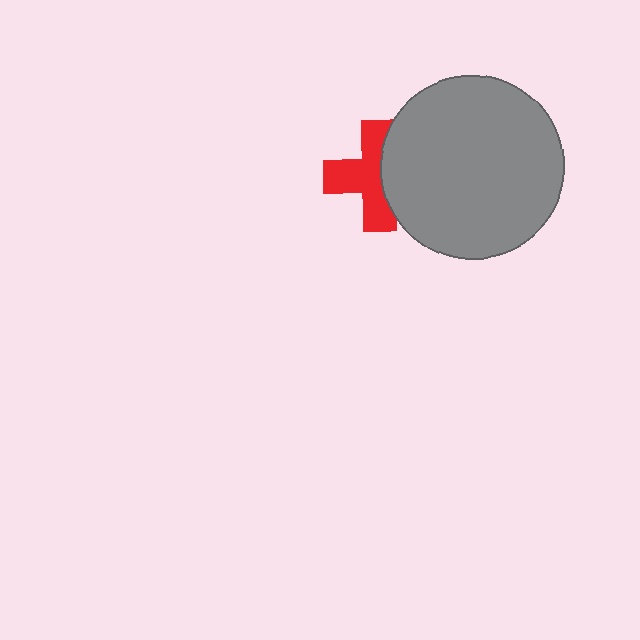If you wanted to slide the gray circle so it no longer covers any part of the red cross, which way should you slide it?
Slide it right — that is the most direct way to separate the two shapes.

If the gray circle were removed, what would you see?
You would see the complete red cross.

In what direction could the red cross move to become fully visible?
The red cross could move left. That would shift it out from behind the gray circle entirely.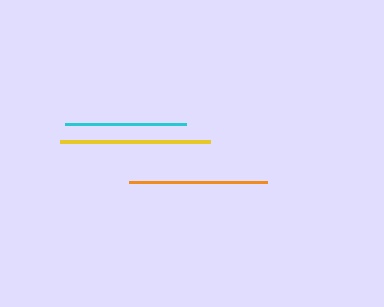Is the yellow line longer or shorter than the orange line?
The yellow line is longer than the orange line.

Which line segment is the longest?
The yellow line is the longest at approximately 150 pixels.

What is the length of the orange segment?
The orange segment is approximately 138 pixels long.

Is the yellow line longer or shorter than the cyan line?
The yellow line is longer than the cyan line.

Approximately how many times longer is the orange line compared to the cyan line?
The orange line is approximately 1.1 times the length of the cyan line.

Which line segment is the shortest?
The cyan line is the shortest at approximately 121 pixels.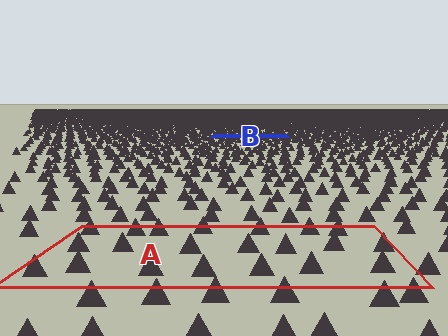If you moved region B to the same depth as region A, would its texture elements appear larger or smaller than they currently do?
They would appear larger. At a closer depth, the same texture elements are projected at a bigger on-screen size.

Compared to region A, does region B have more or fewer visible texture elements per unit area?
Region B has more texture elements per unit area — they are packed more densely because it is farther away.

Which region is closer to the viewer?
Region A is closer. The texture elements there are larger and more spread out.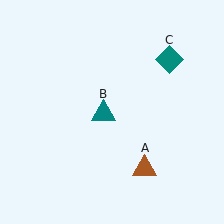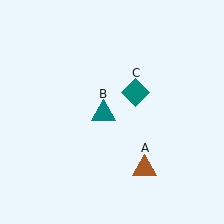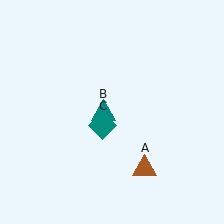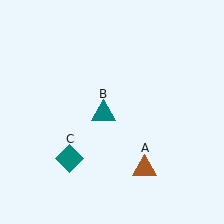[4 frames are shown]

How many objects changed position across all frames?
1 object changed position: teal diamond (object C).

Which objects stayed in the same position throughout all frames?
Brown triangle (object A) and teal triangle (object B) remained stationary.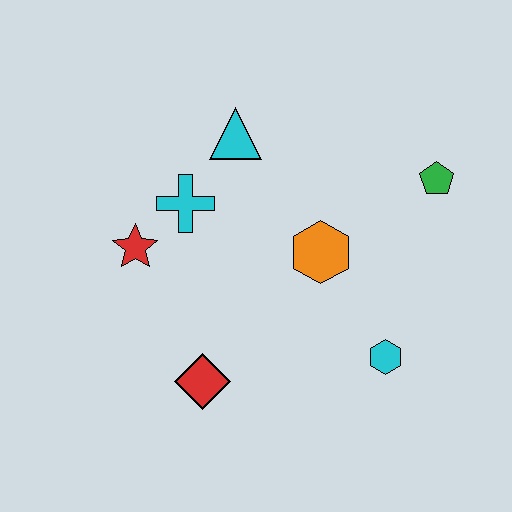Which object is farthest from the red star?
The green pentagon is farthest from the red star.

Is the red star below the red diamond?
No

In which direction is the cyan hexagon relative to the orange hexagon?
The cyan hexagon is below the orange hexagon.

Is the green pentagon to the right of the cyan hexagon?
Yes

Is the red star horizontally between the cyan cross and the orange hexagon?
No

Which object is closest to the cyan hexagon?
The orange hexagon is closest to the cyan hexagon.